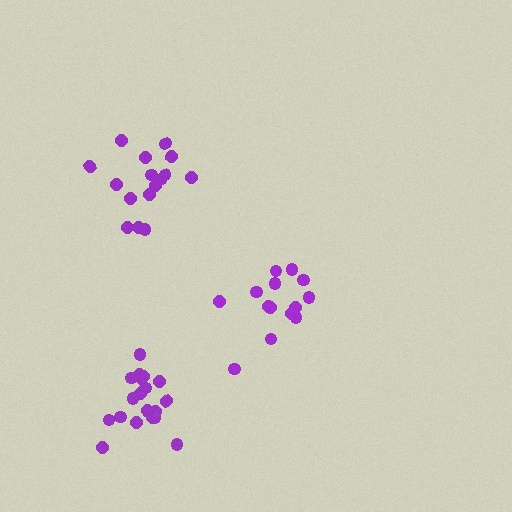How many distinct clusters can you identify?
There are 3 distinct clusters.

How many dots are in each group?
Group 1: 14 dots, Group 2: 16 dots, Group 3: 20 dots (50 total).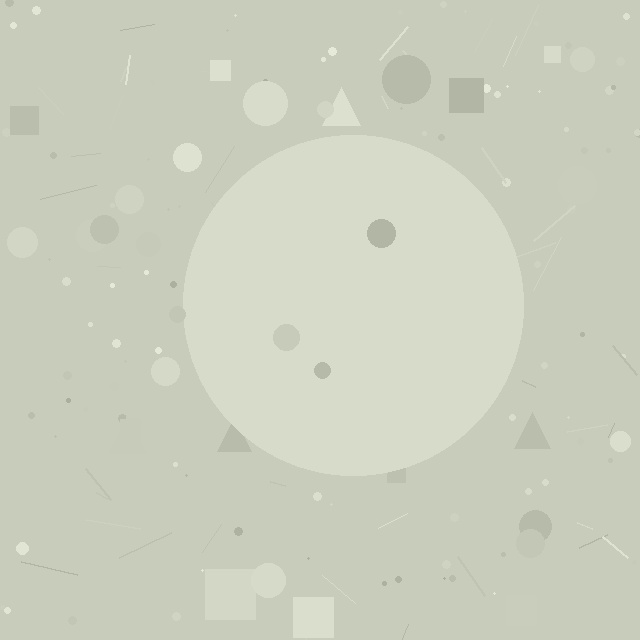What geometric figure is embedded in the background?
A circle is embedded in the background.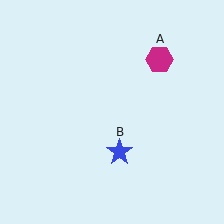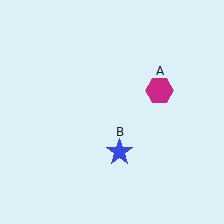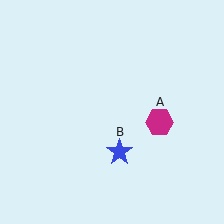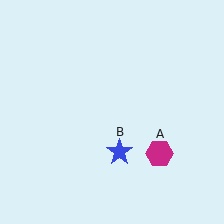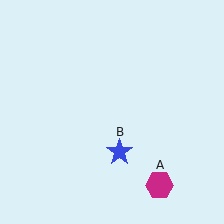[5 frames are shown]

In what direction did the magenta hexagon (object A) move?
The magenta hexagon (object A) moved down.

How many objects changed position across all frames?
1 object changed position: magenta hexagon (object A).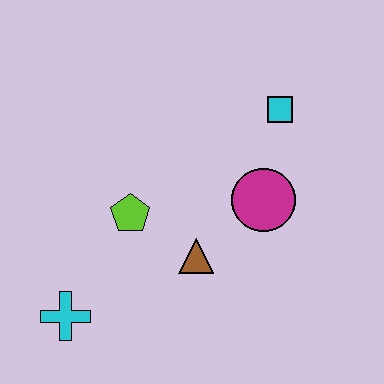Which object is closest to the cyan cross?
The lime pentagon is closest to the cyan cross.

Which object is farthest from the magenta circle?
The cyan cross is farthest from the magenta circle.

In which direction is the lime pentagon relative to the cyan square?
The lime pentagon is to the left of the cyan square.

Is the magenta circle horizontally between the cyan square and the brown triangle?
Yes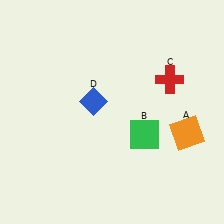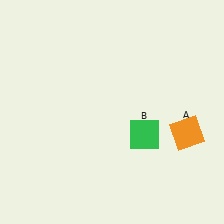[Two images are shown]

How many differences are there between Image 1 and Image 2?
There are 2 differences between the two images.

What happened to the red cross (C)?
The red cross (C) was removed in Image 2. It was in the top-right area of Image 1.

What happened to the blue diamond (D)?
The blue diamond (D) was removed in Image 2. It was in the top-left area of Image 1.